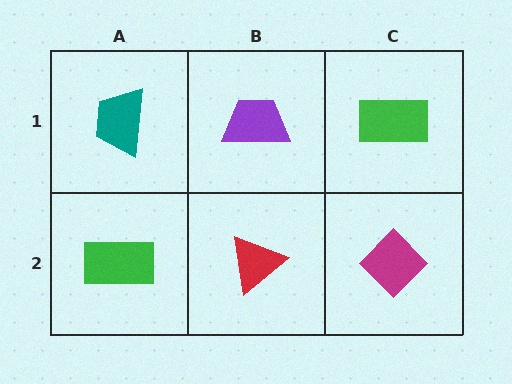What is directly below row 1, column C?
A magenta diamond.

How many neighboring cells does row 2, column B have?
3.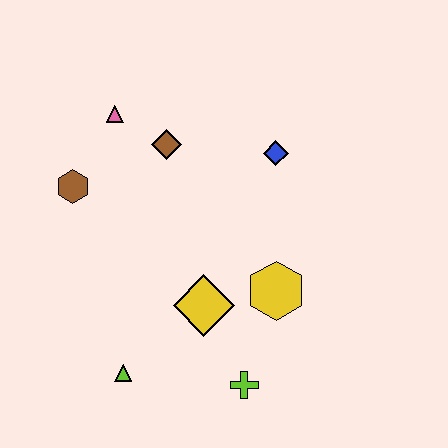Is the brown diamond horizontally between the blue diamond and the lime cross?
No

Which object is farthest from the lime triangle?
The blue diamond is farthest from the lime triangle.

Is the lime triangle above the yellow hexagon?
No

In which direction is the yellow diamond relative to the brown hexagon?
The yellow diamond is to the right of the brown hexagon.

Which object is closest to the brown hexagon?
The pink triangle is closest to the brown hexagon.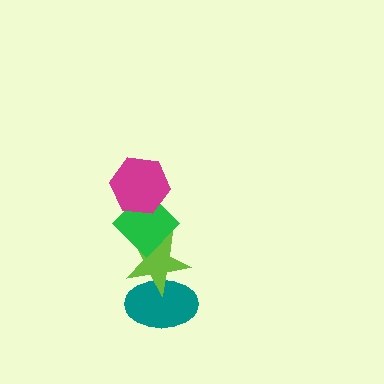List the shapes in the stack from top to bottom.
From top to bottom: the magenta hexagon, the green diamond, the lime star, the teal ellipse.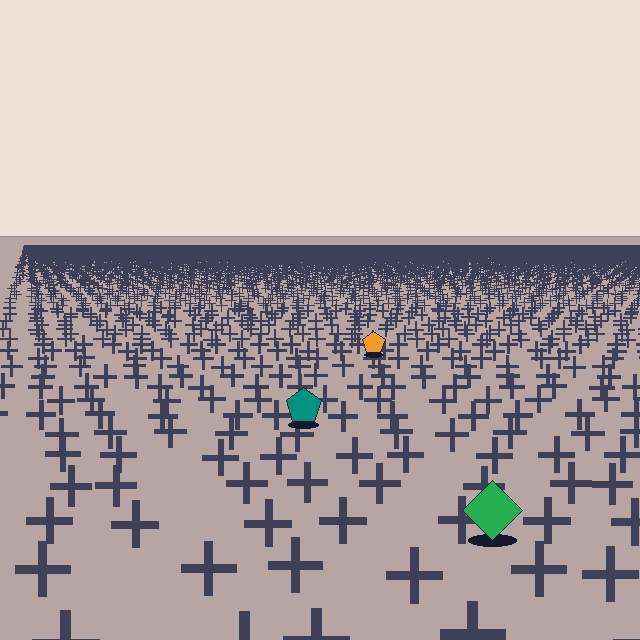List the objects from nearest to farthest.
From nearest to farthest: the green diamond, the teal pentagon, the orange pentagon.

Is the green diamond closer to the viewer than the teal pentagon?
Yes. The green diamond is closer — you can tell from the texture gradient: the ground texture is coarser near it.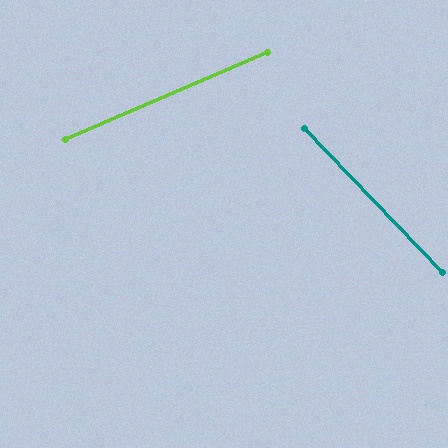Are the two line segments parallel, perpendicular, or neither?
Neither parallel nor perpendicular — they differ by about 69°.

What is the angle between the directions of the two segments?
Approximately 69 degrees.